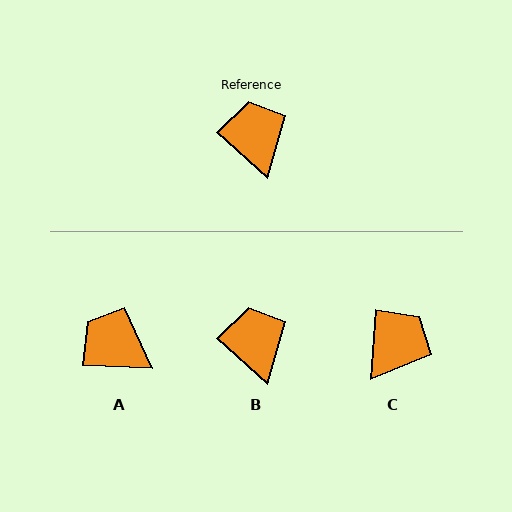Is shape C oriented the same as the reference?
No, it is off by about 52 degrees.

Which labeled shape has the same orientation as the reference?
B.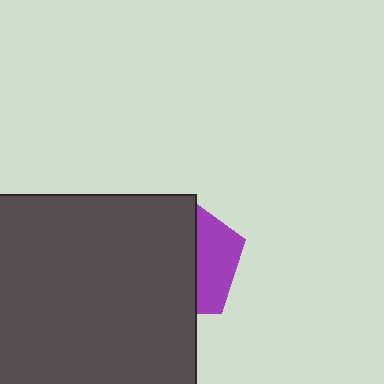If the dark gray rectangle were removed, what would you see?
You would see the complete purple pentagon.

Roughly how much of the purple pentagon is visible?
A small part of it is visible (roughly 34%).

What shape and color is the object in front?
The object in front is a dark gray rectangle.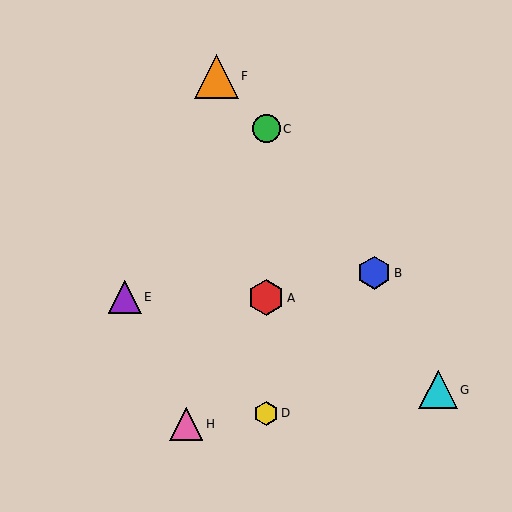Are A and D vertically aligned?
Yes, both are at x≈266.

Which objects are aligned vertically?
Objects A, C, D are aligned vertically.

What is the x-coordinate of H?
Object H is at x≈186.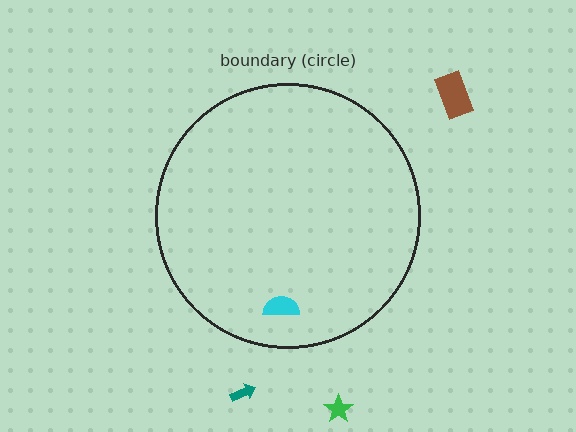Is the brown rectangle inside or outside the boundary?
Outside.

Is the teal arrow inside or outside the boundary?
Outside.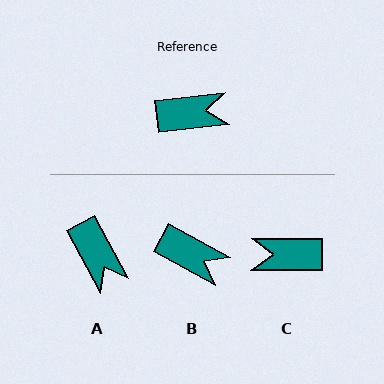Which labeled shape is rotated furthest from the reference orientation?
C, about 173 degrees away.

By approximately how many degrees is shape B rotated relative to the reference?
Approximately 36 degrees clockwise.